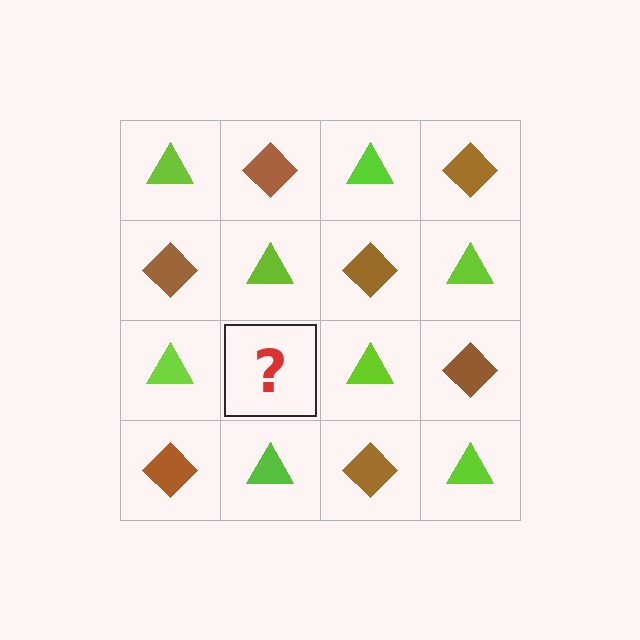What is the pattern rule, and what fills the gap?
The rule is that it alternates lime triangle and brown diamond in a checkerboard pattern. The gap should be filled with a brown diamond.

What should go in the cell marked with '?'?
The missing cell should contain a brown diamond.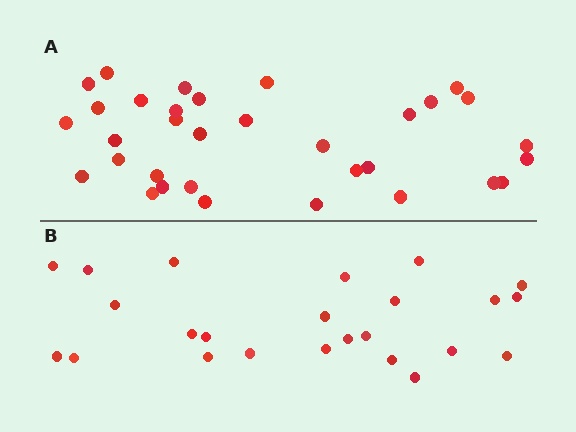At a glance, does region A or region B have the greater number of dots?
Region A (the top region) has more dots.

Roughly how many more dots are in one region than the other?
Region A has roughly 8 or so more dots than region B.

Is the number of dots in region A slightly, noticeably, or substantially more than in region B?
Region A has noticeably more, but not dramatically so. The ratio is roughly 1.4 to 1.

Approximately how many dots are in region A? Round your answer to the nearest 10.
About 30 dots. (The exact count is 33, which rounds to 30.)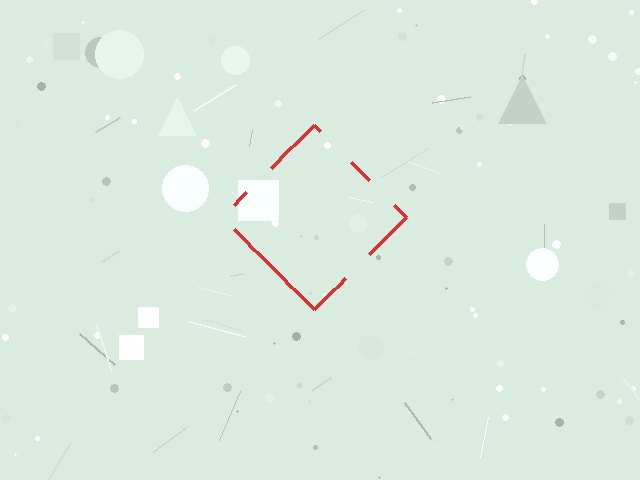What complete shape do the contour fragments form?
The contour fragments form a diamond.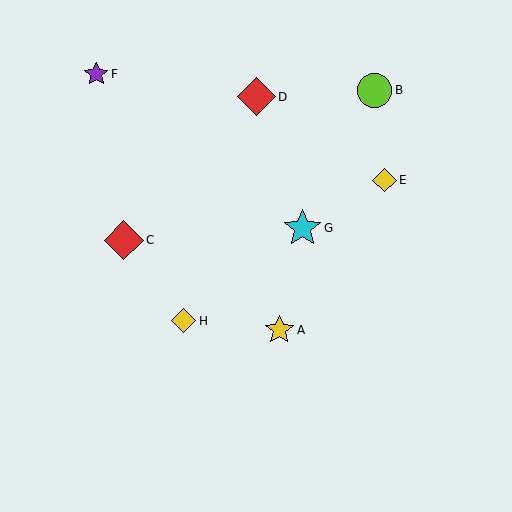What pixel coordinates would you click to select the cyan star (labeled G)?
Click at (302, 228) to select the cyan star G.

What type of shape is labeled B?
Shape B is a lime circle.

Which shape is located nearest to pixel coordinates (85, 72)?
The purple star (labeled F) at (96, 74) is nearest to that location.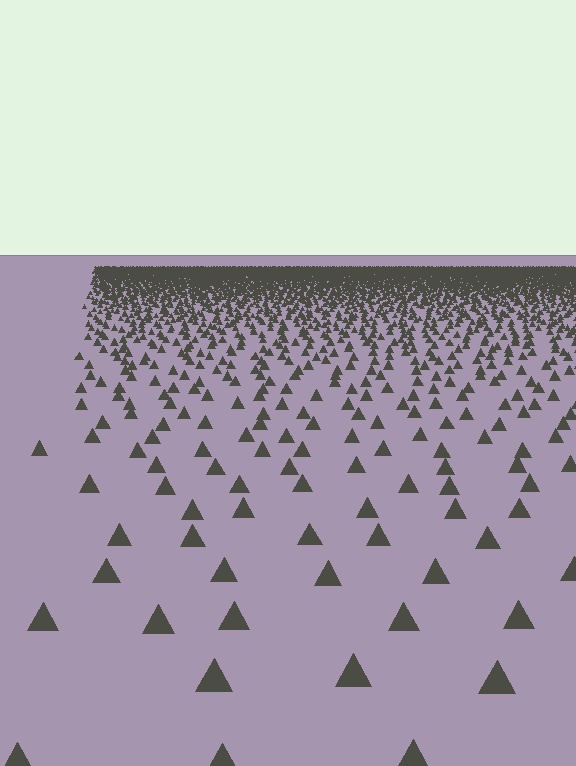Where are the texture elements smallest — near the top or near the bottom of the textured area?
Near the top.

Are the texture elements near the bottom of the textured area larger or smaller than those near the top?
Larger. Near the bottom, elements are closer to the viewer and appear at a bigger on-screen size.